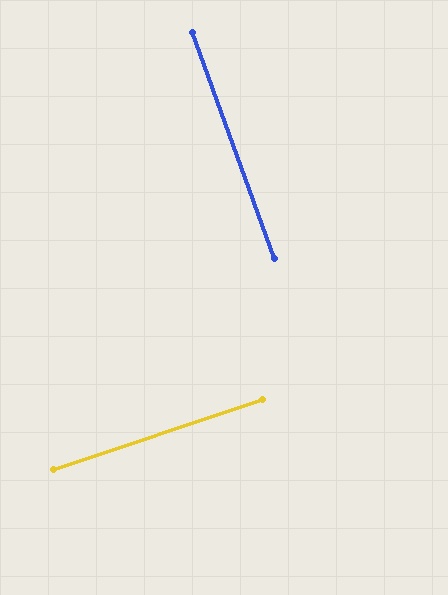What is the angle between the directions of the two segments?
Approximately 89 degrees.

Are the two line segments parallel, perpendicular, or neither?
Perpendicular — they meet at approximately 89°.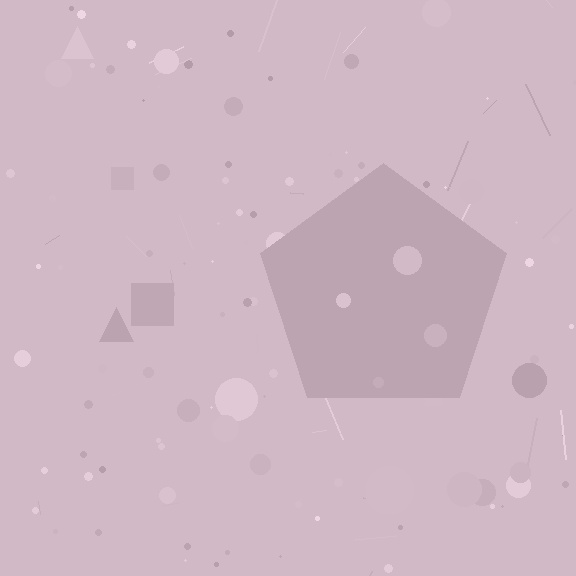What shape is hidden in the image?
A pentagon is hidden in the image.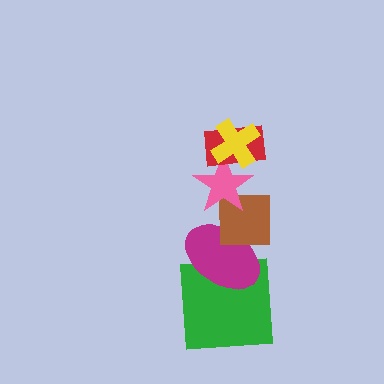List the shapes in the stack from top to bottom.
From top to bottom: the yellow cross, the red rectangle, the pink star, the brown square, the magenta ellipse, the green square.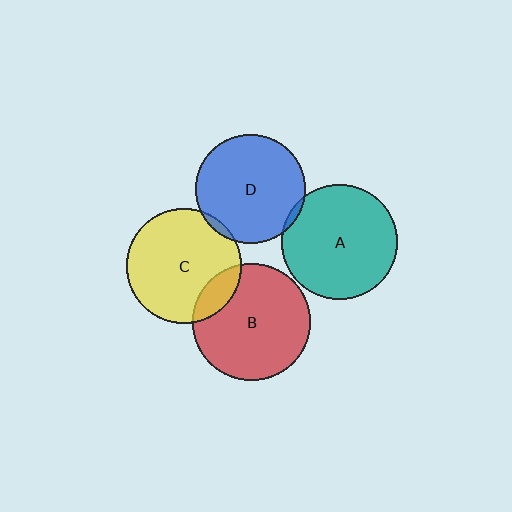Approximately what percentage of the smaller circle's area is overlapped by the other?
Approximately 15%.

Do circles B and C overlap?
Yes.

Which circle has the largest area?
Circle B (red).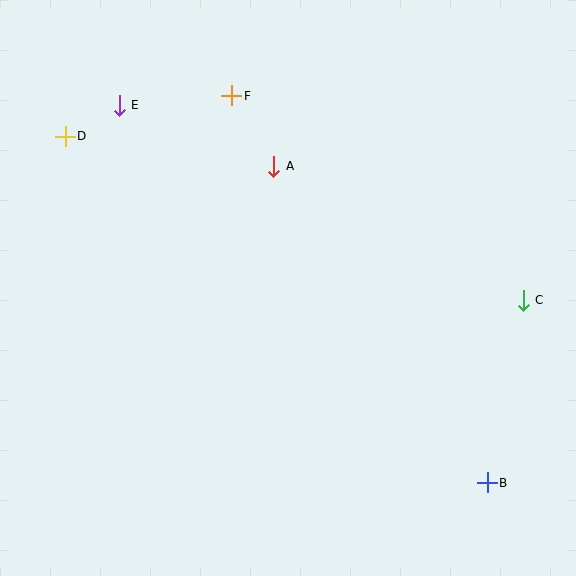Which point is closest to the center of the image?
Point A at (274, 166) is closest to the center.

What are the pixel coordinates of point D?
Point D is at (65, 136).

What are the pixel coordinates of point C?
Point C is at (523, 300).